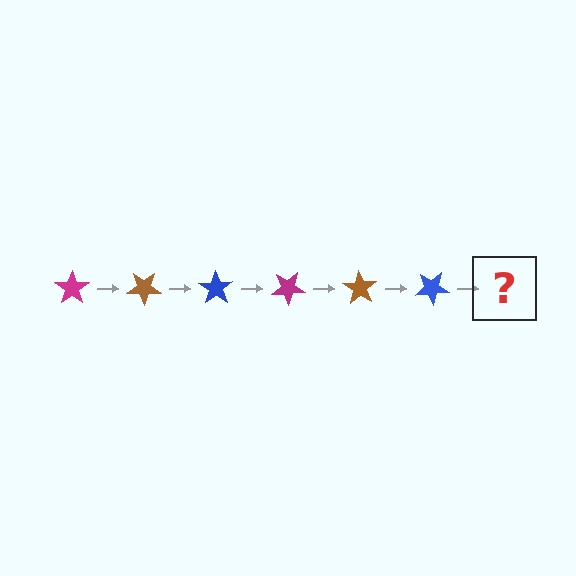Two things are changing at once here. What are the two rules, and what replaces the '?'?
The two rules are that it rotates 35 degrees each step and the color cycles through magenta, brown, and blue. The '?' should be a magenta star, rotated 210 degrees from the start.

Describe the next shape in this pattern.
It should be a magenta star, rotated 210 degrees from the start.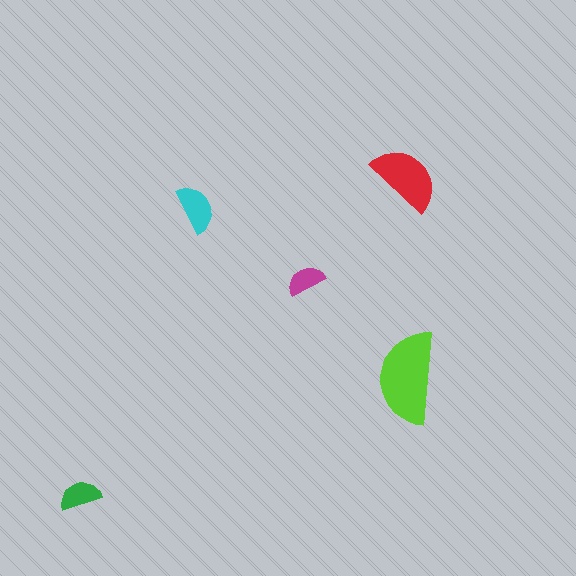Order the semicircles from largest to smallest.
the lime one, the red one, the cyan one, the green one, the magenta one.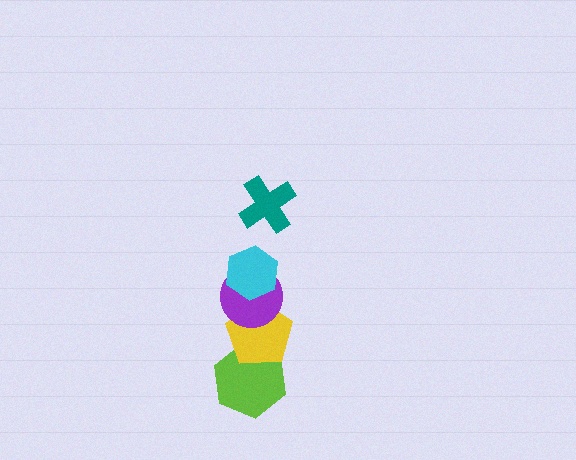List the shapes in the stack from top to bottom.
From top to bottom: the teal cross, the cyan hexagon, the purple circle, the yellow pentagon, the lime hexagon.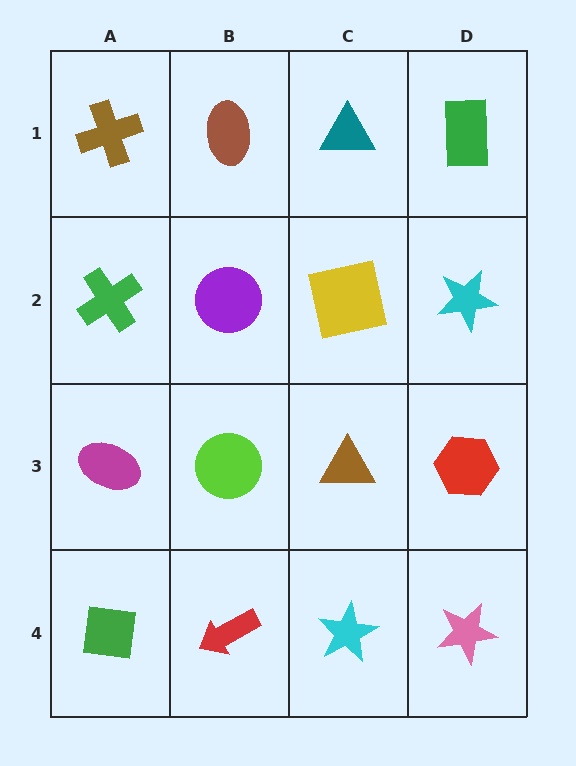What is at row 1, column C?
A teal triangle.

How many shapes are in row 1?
4 shapes.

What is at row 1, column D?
A green rectangle.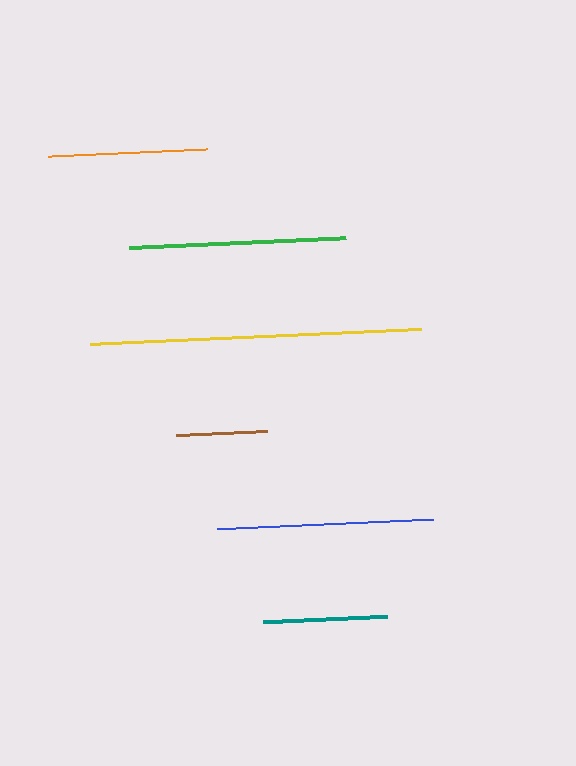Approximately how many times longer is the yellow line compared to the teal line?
The yellow line is approximately 2.7 times the length of the teal line.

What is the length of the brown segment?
The brown segment is approximately 92 pixels long.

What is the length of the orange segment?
The orange segment is approximately 159 pixels long.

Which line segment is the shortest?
The brown line is the shortest at approximately 92 pixels.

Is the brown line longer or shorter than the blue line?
The blue line is longer than the brown line.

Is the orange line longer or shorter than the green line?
The green line is longer than the orange line.